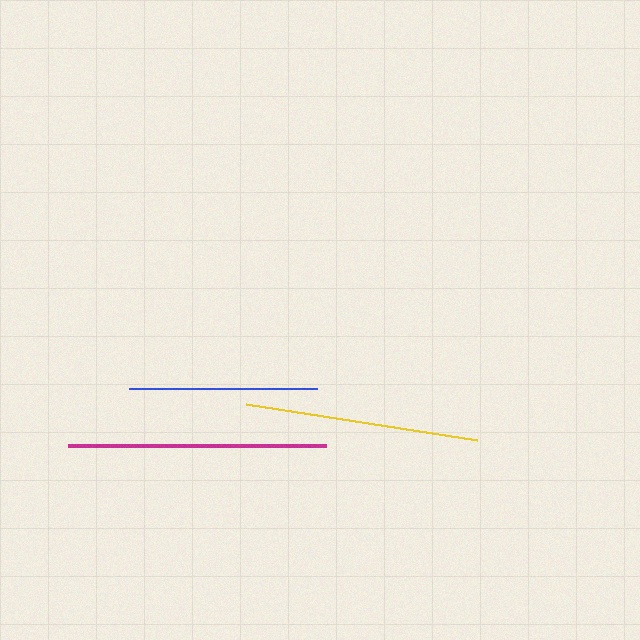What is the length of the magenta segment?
The magenta segment is approximately 258 pixels long.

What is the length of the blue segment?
The blue segment is approximately 188 pixels long.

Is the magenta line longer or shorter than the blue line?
The magenta line is longer than the blue line.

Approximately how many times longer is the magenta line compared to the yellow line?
The magenta line is approximately 1.1 times the length of the yellow line.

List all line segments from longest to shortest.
From longest to shortest: magenta, yellow, blue.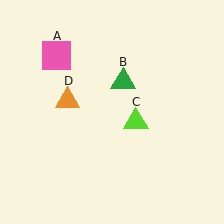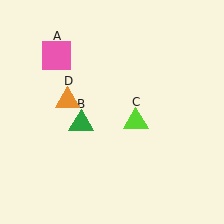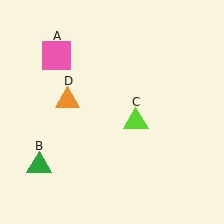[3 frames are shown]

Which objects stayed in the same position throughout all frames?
Pink square (object A) and lime triangle (object C) and orange triangle (object D) remained stationary.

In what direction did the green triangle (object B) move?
The green triangle (object B) moved down and to the left.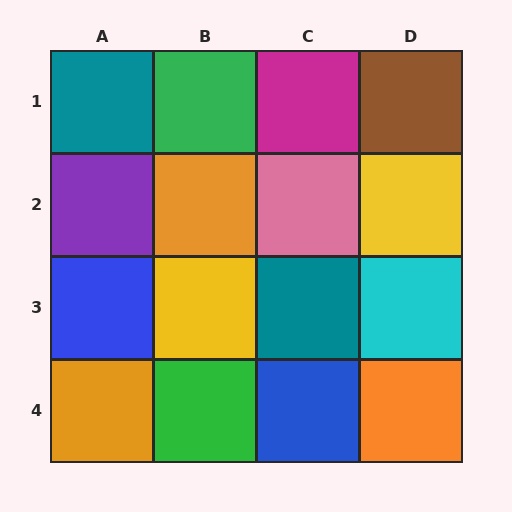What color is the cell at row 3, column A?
Blue.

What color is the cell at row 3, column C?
Teal.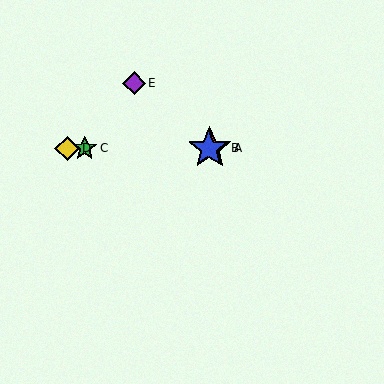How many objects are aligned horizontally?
4 objects (A, B, C, D) are aligned horizontally.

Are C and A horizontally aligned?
Yes, both are at y≈148.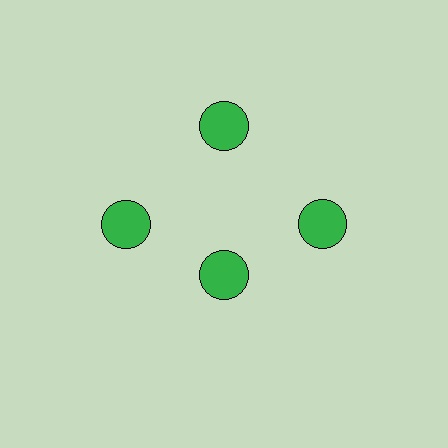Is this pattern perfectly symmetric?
No. The 4 green circles are arranged in a ring, but one element near the 6 o'clock position is pulled inward toward the center, breaking the 4-fold rotational symmetry.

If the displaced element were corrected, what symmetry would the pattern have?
It would have 4-fold rotational symmetry — the pattern would map onto itself every 90 degrees.